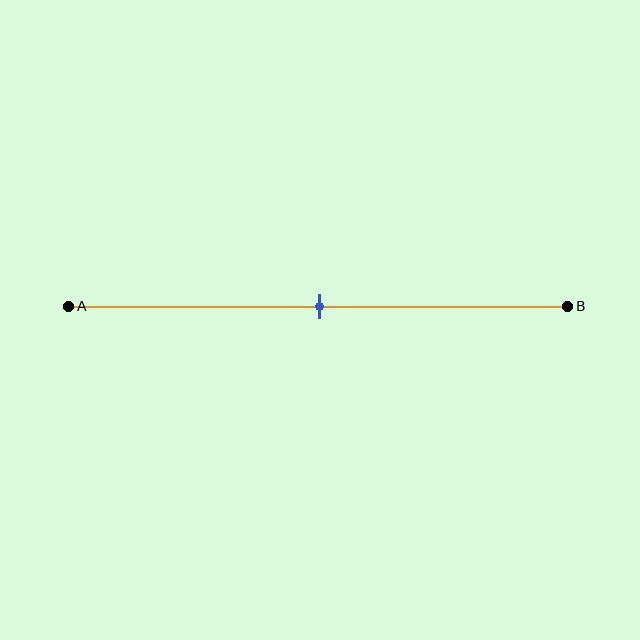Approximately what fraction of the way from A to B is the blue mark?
The blue mark is approximately 50% of the way from A to B.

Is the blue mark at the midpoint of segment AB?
Yes, the mark is approximately at the midpoint.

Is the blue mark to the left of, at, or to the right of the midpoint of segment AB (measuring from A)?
The blue mark is approximately at the midpoint of segment AB.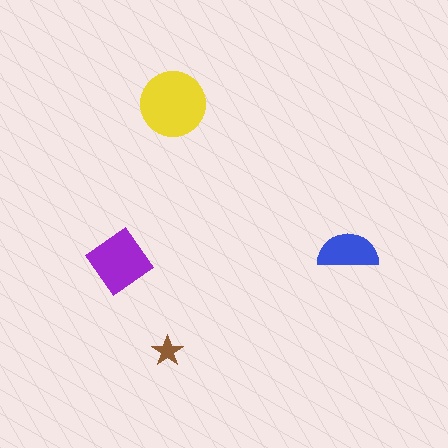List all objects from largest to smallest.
The yellow circle, the purple diamond, the blue semicircle, the brown star.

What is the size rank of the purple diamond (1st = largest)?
2nd.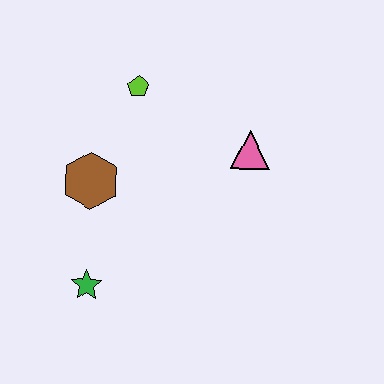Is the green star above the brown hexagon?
No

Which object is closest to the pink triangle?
The lime pentagon is closest to the pink triangle.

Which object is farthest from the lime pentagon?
The green star is farthest from the lime pentagon.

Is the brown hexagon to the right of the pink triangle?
No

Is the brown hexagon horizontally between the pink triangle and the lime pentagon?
No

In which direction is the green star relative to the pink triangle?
The green star is to the left of the pink triangle.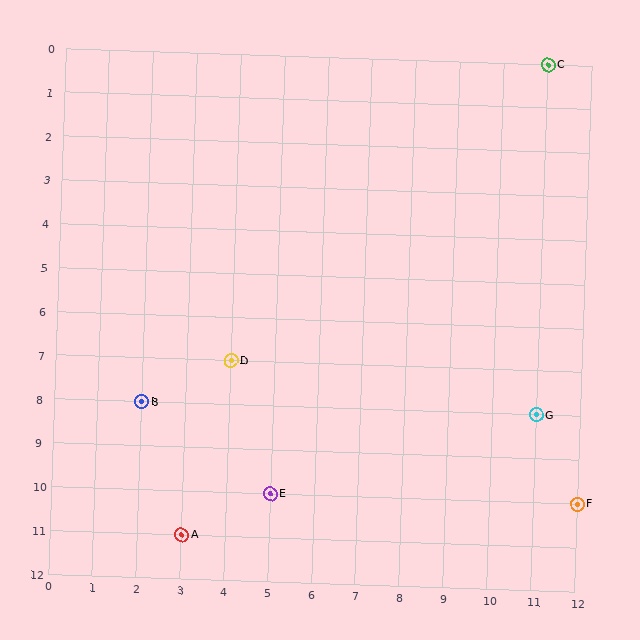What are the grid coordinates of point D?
Point D is at grid coordinates (4, 7).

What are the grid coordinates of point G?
Point G is at grid coordinates (11, 8).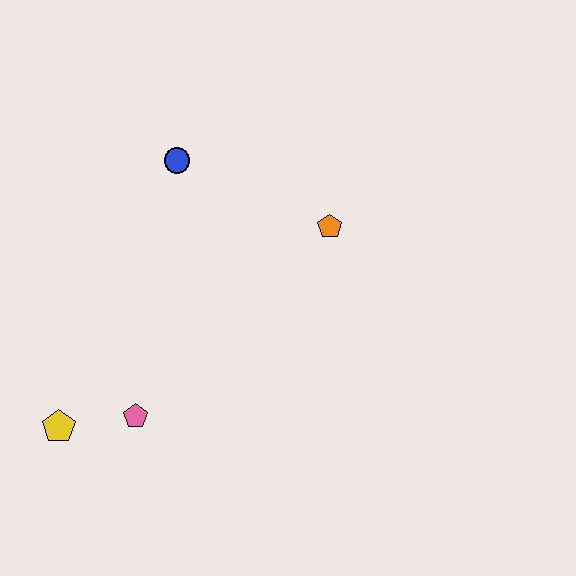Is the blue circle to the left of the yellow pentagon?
No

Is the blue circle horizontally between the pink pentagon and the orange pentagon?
Yes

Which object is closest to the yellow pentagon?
The pink pentagon is closest to the yellow pentagon.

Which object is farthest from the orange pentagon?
The yellow pentagon is farthest from the orange pentagon.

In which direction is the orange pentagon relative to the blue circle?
The orange pentagon is to the right of the blue circle.